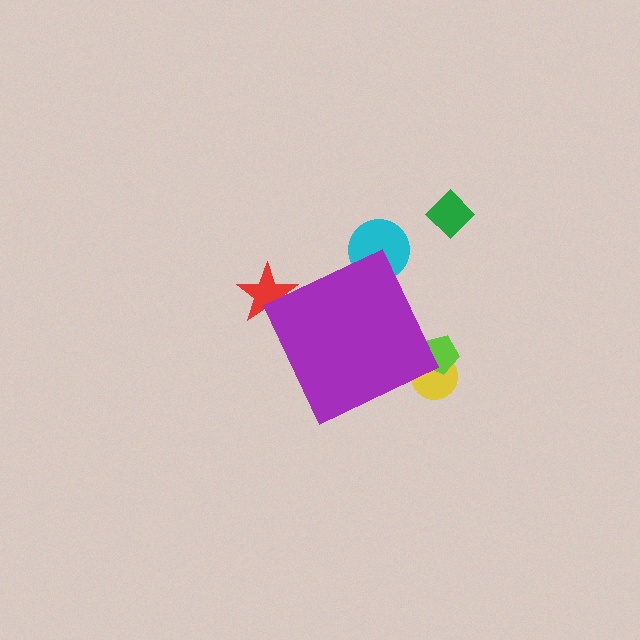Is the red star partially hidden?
Yes, the red star is partially hidden behind the purple diamond.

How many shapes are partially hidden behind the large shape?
4 shapes are partially hidden.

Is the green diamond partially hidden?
No, the green diamond is fully visible.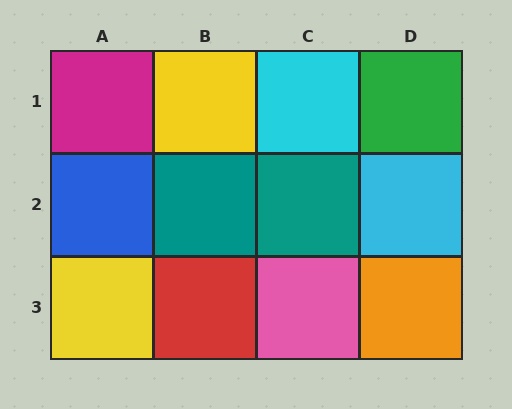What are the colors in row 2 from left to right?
Blue, teal, teal, cyan.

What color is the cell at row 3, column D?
Orange.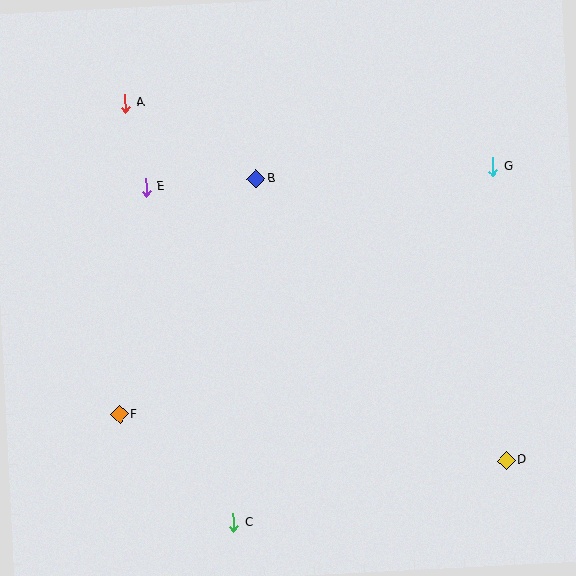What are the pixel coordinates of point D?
Point D is at (506, 461).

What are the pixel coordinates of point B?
Point B is at (256, 179).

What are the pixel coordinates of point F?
Point F is at (120, 414).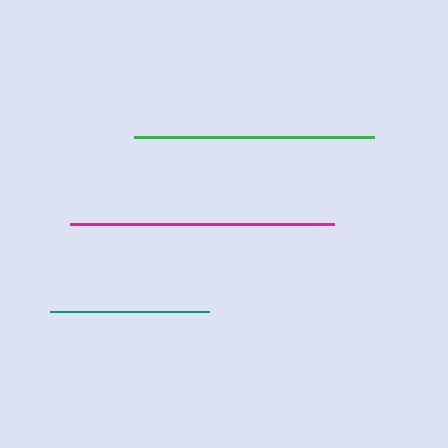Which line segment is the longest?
The magenta line is the longest at approximately 264 pixels.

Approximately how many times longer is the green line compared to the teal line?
The green line is approximately 1.5 times the length of the teal line.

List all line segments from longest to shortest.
From longest to shortest: magenta, green, teal.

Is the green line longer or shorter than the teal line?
The green line is longer than the teal line.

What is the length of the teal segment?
The teal segment is approximately 160 pixels long.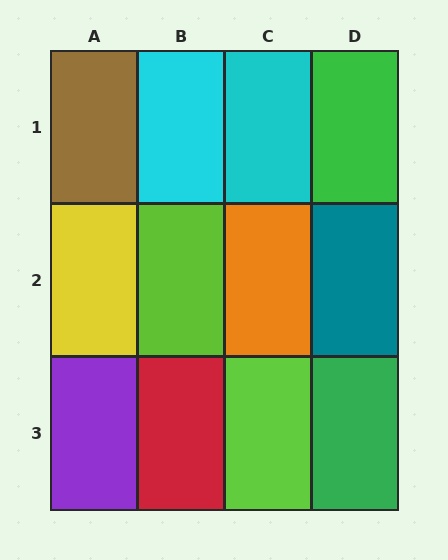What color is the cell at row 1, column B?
Cyan.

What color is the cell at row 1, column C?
Cyan.